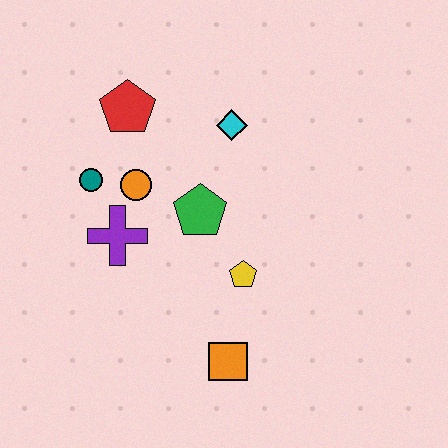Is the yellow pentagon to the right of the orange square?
Yes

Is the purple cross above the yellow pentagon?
Yes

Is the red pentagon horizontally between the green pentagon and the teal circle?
Yes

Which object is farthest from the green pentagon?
The orange square is farthest from the green pentagon.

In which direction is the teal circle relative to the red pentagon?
The teal circle is below the red pentagon.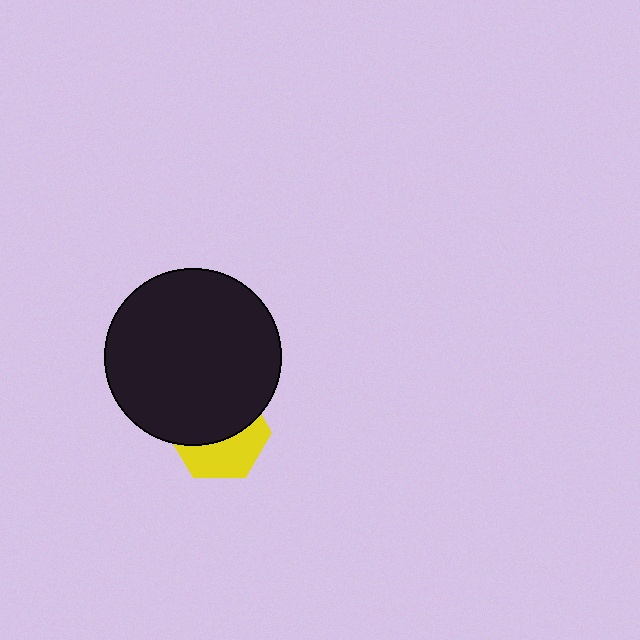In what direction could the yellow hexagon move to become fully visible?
The yellow hexagon could move down. That would shift it out from behind the black circle entirely.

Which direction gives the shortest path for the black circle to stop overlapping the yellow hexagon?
Moving up gives the shortest separation.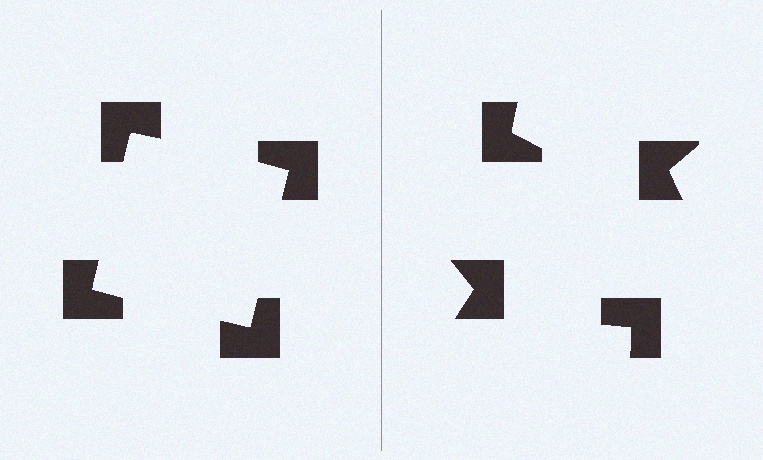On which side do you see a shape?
An illusory square appears on the left side. On the right side the wedge cuts are rotated, so no coherent shape forms.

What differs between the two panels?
The notched squares are positioned identically on both sides; only the wedge orientations differ. On the left they align to a square; on the right they are misaligned.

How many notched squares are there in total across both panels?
8 — 4 on each side.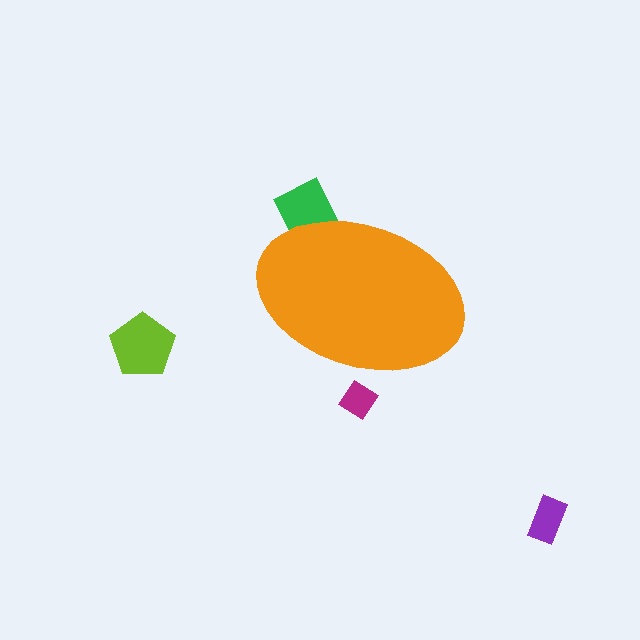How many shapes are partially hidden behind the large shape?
2 shapes are partially hidden.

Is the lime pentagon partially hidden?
No, the lime pentagon is fully visible.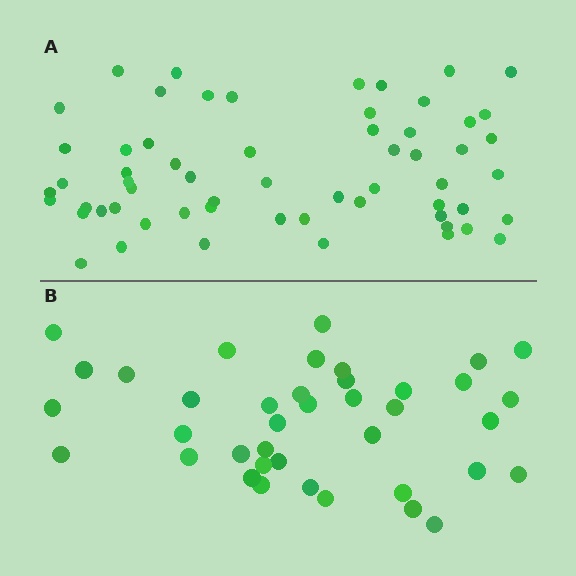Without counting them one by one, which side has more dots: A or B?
Region A (the top region) has more dots.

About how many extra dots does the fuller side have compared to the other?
Region A has approximately 20 more dots than region B.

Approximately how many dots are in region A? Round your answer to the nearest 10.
About 60 dots.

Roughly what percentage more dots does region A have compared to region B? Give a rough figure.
About 55% more.